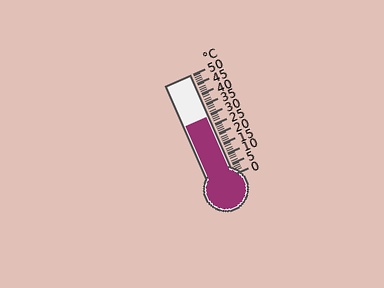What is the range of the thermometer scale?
The thermometer scale ranges from 0°C to 50°C.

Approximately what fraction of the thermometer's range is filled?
The thermometer is filled to approximately 60% of its range.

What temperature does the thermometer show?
The thermometer shows approximately 29°C.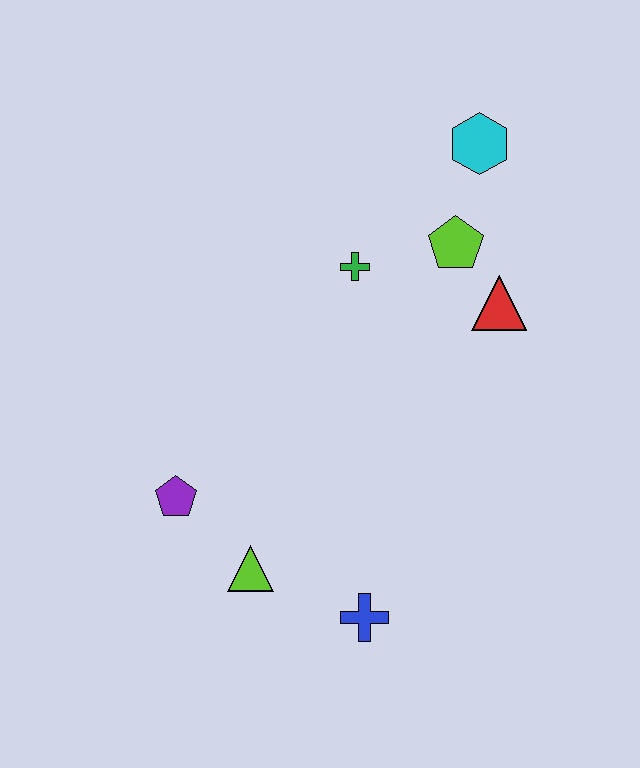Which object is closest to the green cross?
The lime pentagon is closest to the green cross.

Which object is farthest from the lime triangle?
The cyan hexagon is farthest from the lime triangle.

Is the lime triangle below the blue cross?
No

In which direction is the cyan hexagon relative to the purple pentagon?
The cyan hexagon is above the purple pentagon.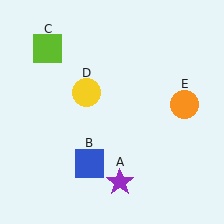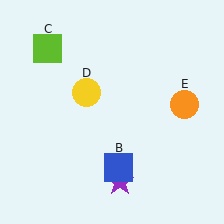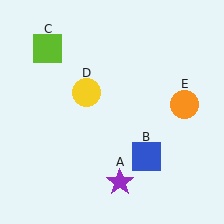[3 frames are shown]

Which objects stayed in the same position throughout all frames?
Purple star (object A) and lime square (object C) and yellow circle (object D) and orange circle (object E) remained stationary.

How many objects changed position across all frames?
1 object changed position: blue square (object B).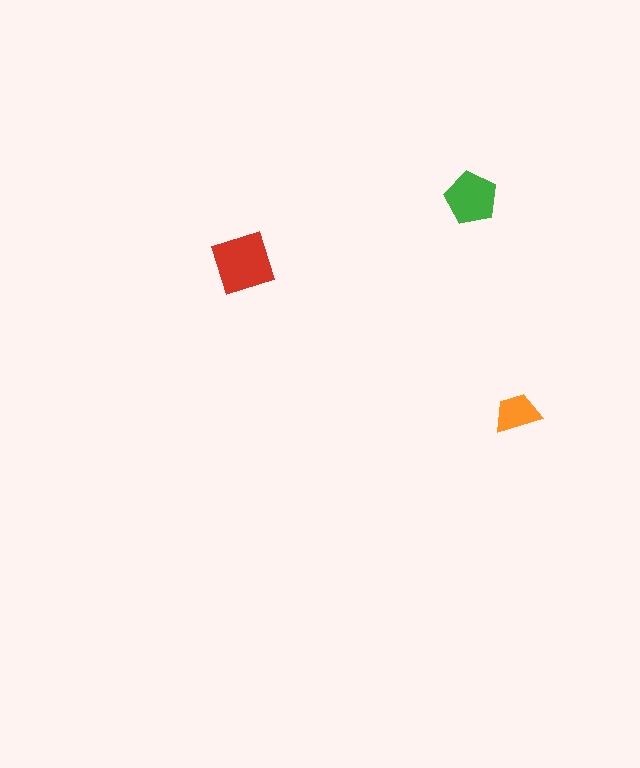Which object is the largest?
The red square.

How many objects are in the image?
There are 3 objects in the image.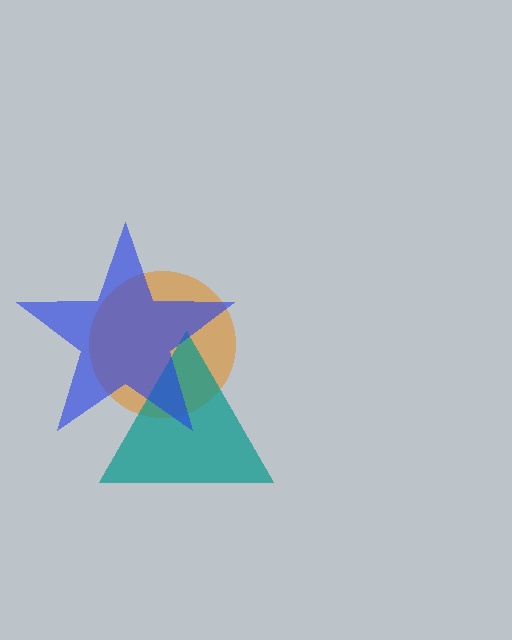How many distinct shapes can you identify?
There are 3 distinct shapes: an orange circle, a teal triangle, a blue star.